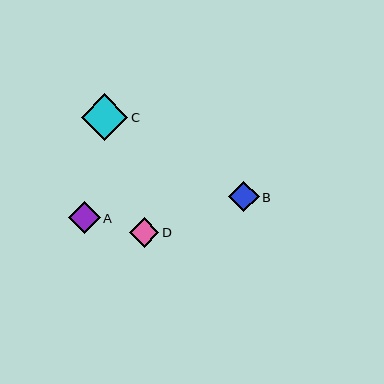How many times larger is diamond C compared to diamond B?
Diamond C is approximately 1.5 times the size of diamond B.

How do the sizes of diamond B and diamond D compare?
Diamond B and diamond D are approximately the same size.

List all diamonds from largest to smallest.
From largest to smallest: C, A, B, D.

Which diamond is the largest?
Diamond C is the largest with a size of approximately 46 pixels.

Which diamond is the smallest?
Diamond D is the smallest with a size of approximately 29 pixels.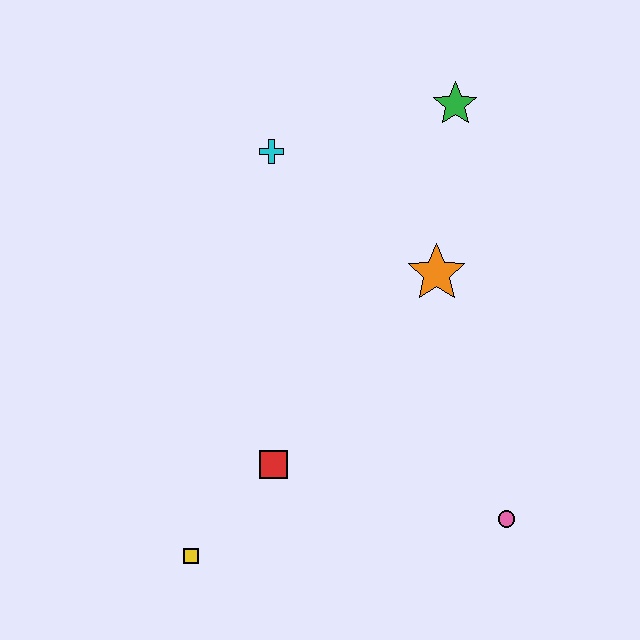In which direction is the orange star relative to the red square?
The orange star is above the red square.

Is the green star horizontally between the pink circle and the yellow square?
Yes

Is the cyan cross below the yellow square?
No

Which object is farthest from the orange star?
The yellow square is farthest from the orange star.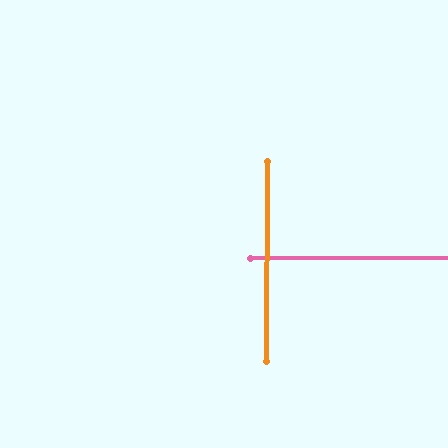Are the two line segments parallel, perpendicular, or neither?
Perpendicular — they meet at approximately 89°.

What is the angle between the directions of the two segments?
Approximately 89 degrees.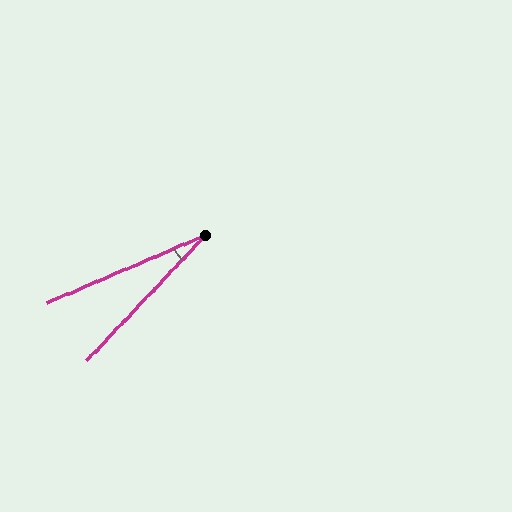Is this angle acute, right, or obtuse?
It is acute.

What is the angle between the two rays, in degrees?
Approximately 23 degrees.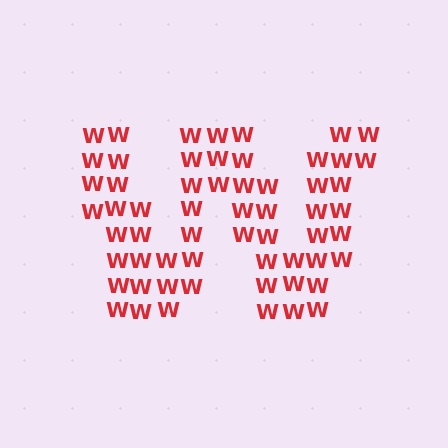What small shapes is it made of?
It is made of small letter W's.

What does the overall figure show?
The overall figure shows the letter W.